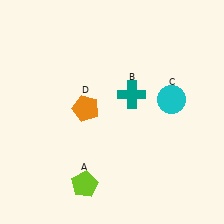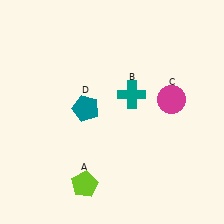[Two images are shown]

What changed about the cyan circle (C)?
In Image 1, C is cyan. In Image 2, it changed to magenta.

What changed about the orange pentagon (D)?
In Image 1, D is orange. In Image 2, it changed to teal.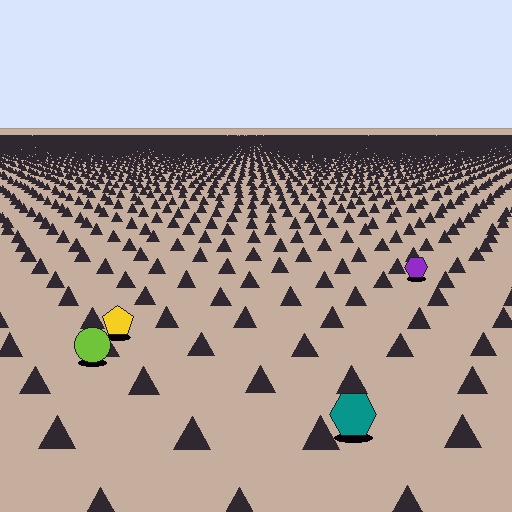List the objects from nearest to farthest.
From nearest to farthest: the teal hexagon, the lime circle, the yellow pentagon, the purple hexagon.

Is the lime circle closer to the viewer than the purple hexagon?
Yes. The lime circle is closer — you can tell from the texture gradient: the ground texture is coarser near it.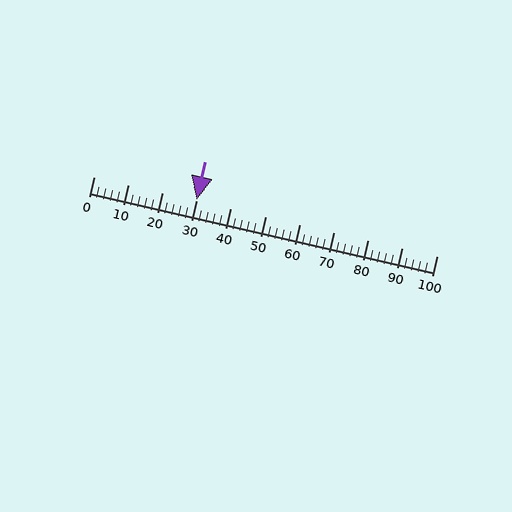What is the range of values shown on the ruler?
The ruler shows values from 0 to 100.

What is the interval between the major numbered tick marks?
The major tick marks are spaced 10 units apart.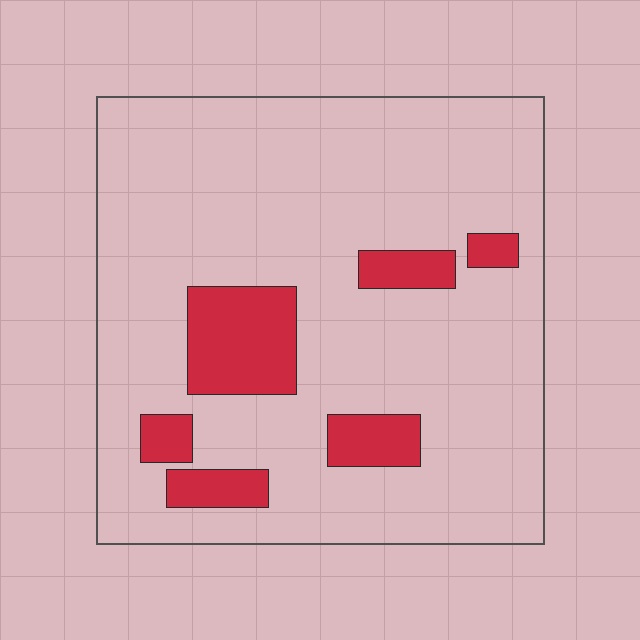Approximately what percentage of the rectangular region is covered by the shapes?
Approximately 15%.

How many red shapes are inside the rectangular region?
6.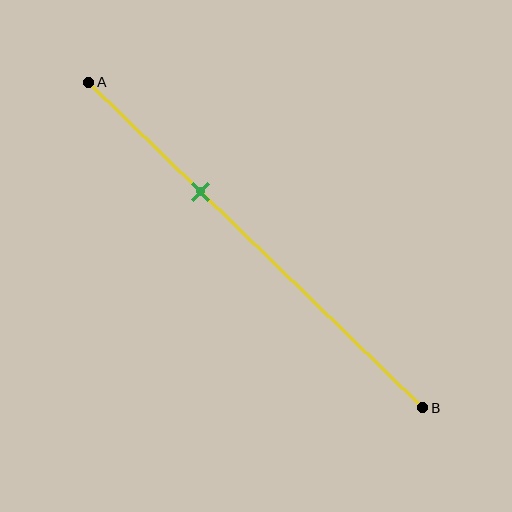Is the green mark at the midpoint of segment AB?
No, the mark is at about 35% from A, not at the 50% midpoint.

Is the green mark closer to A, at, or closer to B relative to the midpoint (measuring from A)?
The green mark is closer to point A than the midpoint of segment AB.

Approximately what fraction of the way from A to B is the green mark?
The green mark is approximately 35% of the way from A to B.